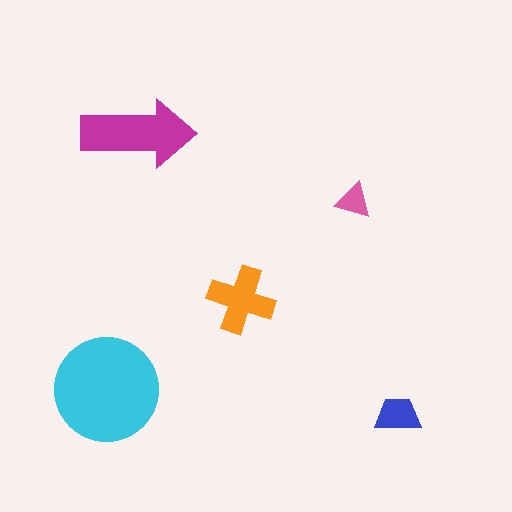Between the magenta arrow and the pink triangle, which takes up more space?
The magenta arrow.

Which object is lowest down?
The blue trapezoid is bottommost.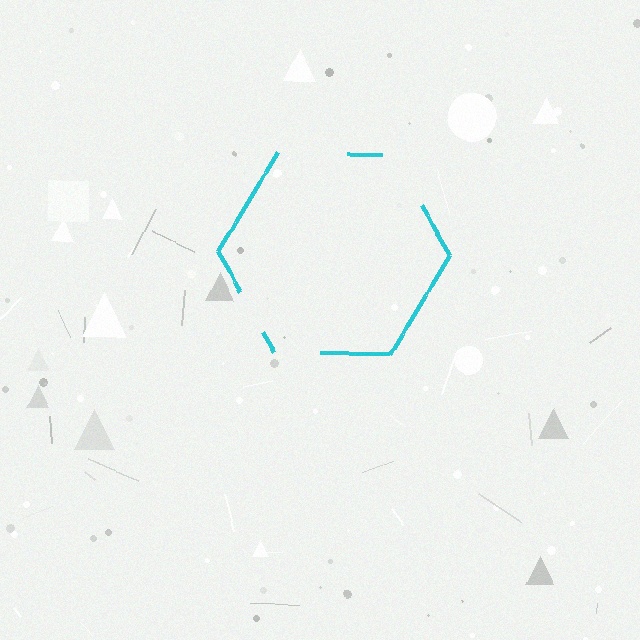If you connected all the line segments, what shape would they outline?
They would outline a hexagon.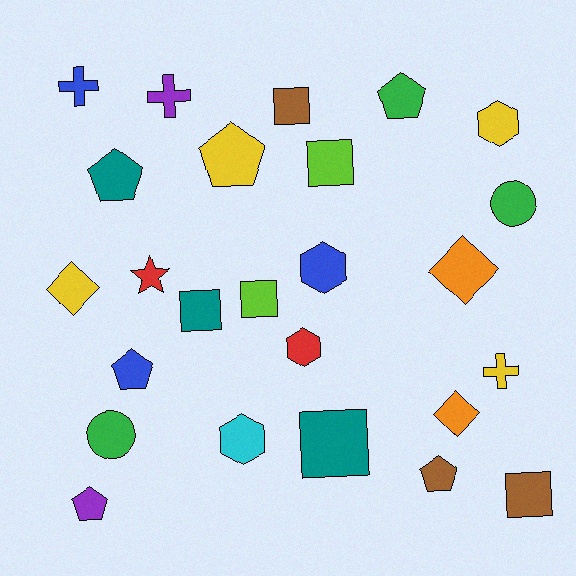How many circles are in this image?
There are 2 circles.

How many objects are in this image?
There are 25 objects.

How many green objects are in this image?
There are 3 green objects.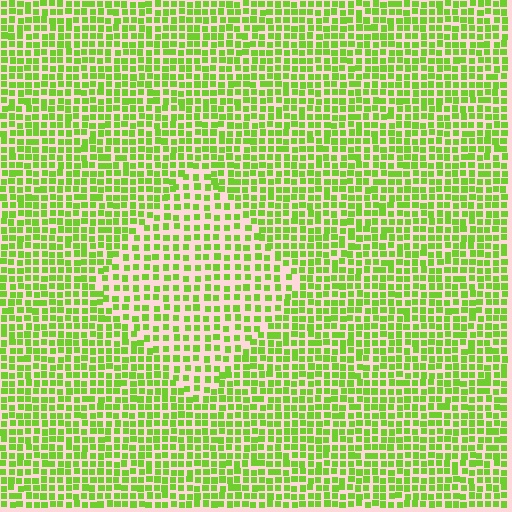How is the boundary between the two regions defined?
The boundary is defined by a change in element density (approximately 1.6x ratio). All elements are the same color, size, and shape.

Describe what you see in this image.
The image contains small lime elements arranged at two different densities. A diamond-shaped region is visible where the elements are less densely packed than the surrounding area.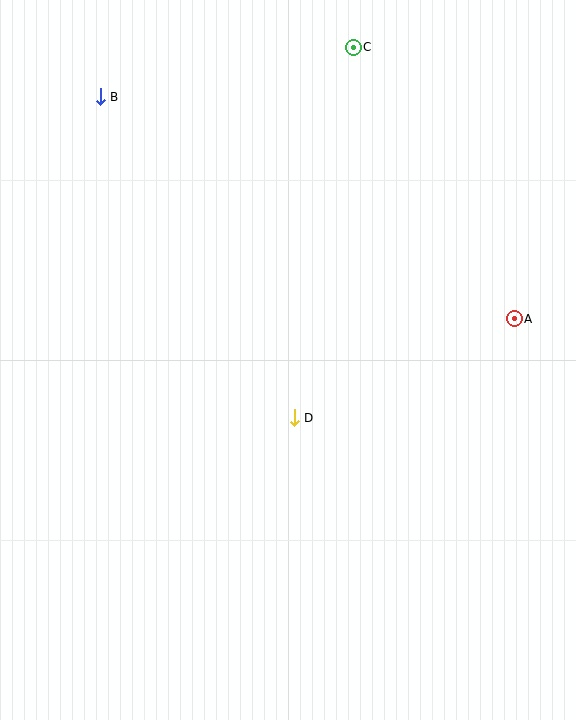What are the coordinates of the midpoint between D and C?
The midpoint between D and C is at (324, 233).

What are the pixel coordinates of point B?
Point B is at (100, 97).